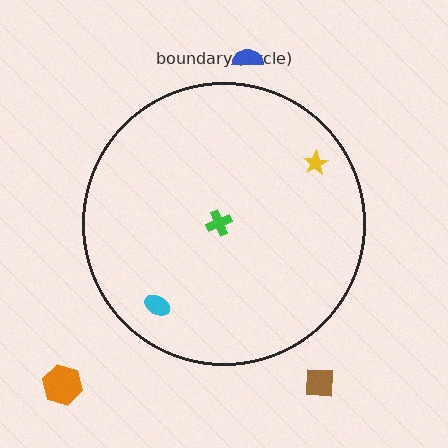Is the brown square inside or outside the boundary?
Outside.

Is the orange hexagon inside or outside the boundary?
Outside.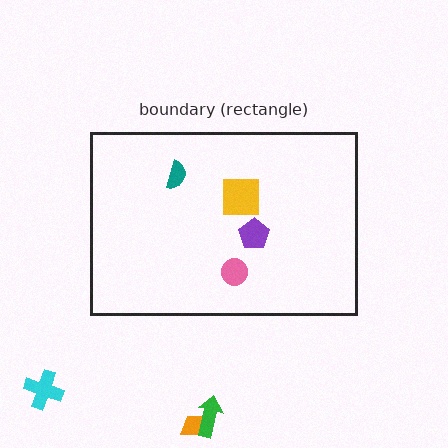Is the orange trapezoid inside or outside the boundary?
Outside.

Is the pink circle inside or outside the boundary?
Inside.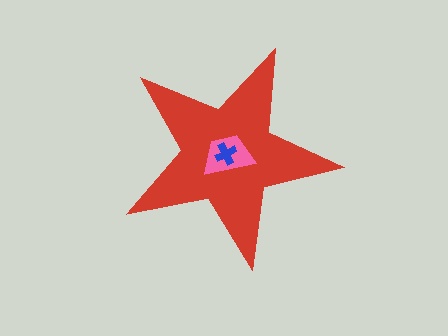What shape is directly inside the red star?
The pink trapezoid.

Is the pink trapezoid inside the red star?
Yes.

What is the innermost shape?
The blue cross.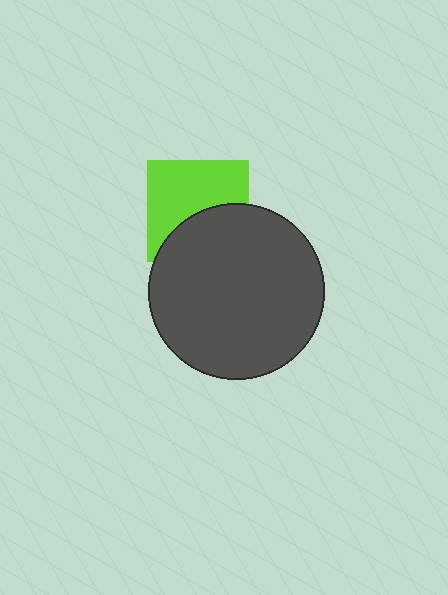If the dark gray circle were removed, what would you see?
You would see the complete lime square.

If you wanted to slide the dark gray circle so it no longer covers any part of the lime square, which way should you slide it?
Slide it down — that is the most direct way to separate the two shapes.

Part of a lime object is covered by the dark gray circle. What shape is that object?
It is a square.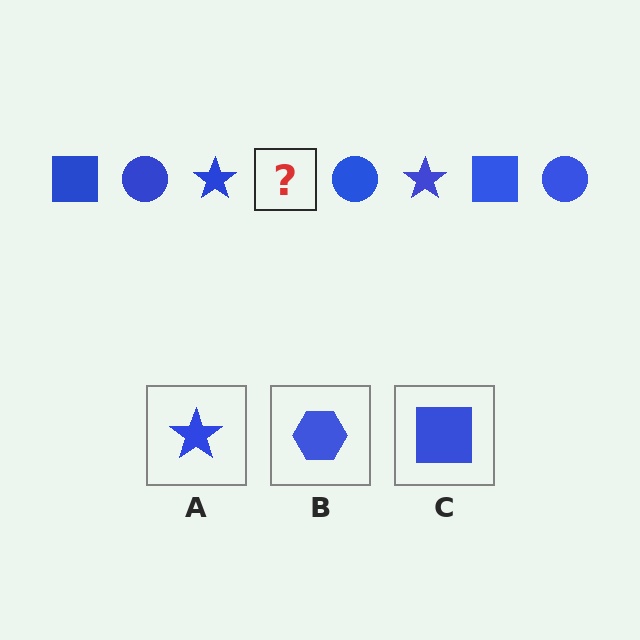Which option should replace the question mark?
Option C.